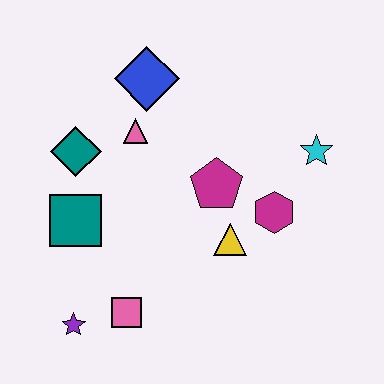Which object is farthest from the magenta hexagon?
The purple star is farthest from the magenta hexagon.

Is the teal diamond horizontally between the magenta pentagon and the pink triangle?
No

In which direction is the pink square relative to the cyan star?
The pink square is to the left of the cyan star.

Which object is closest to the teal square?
The teal diamond is closest to the teal square.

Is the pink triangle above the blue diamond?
No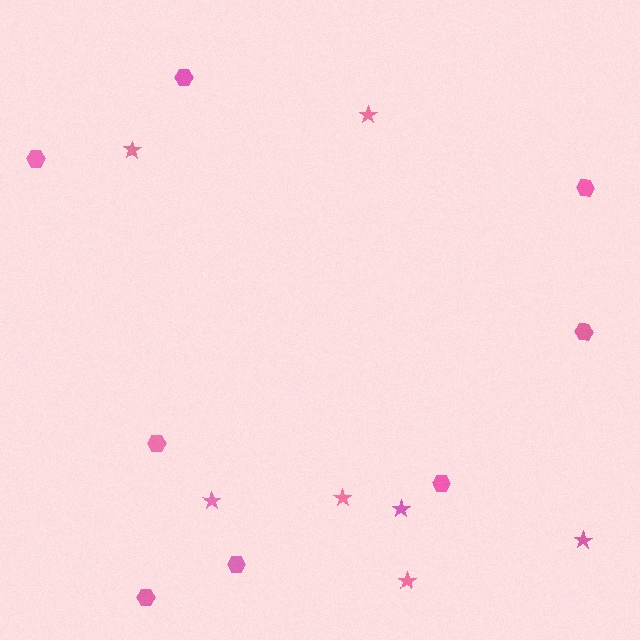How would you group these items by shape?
There are 2 groups: one group of stars (7) and one group of hexagons (8).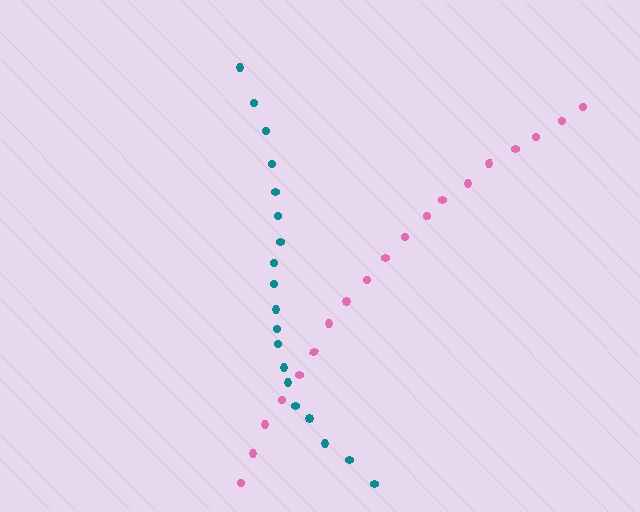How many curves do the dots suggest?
There are 2 distinct paths.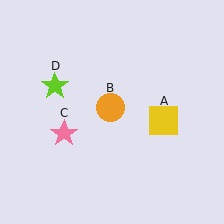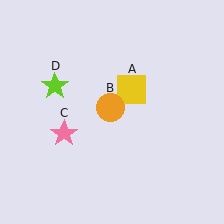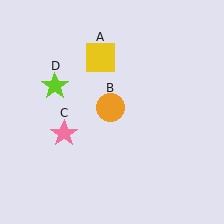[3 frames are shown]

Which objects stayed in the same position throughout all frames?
Orange circle (object B) and pink star (object C) and lime star (object D) remained stationary.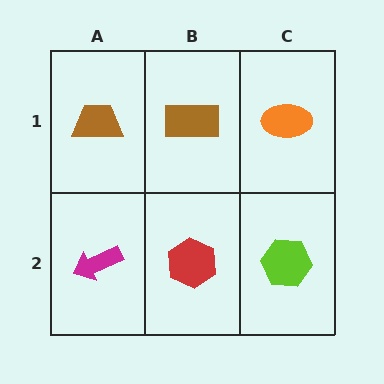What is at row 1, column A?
A brown trapezoid.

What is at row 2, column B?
A red hexagon.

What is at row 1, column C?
An orange ellipse.